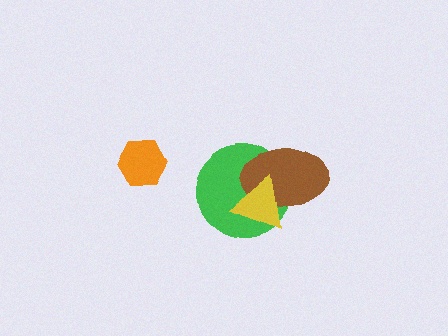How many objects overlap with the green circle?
2 objects overlap with the green circle.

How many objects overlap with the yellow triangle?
2 objects overlap with the yellow triangle.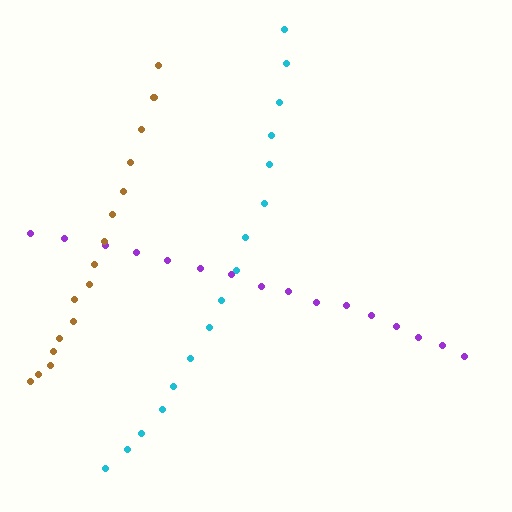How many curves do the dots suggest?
There are 3 distinct paths.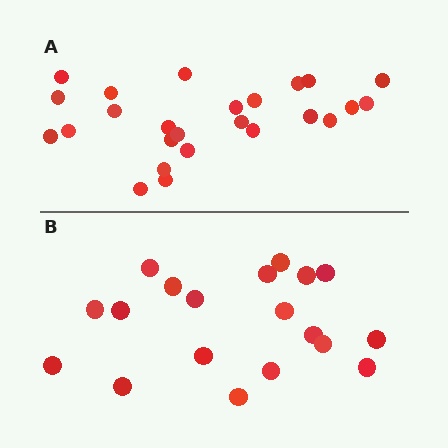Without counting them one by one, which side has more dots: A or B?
Region A (the top region) has more dots.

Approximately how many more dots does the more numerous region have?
Region A has about 6 more dots than region B.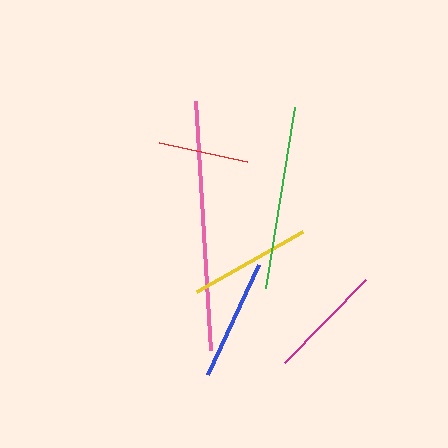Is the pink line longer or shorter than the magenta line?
The pink line is longer than the magenta line.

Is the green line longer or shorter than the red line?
The green line is longer than the red line.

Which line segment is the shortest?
The red line is the shortest at approximately 90 pixels.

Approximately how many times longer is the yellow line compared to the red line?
The yellow line is approximately 1.4 times the length of the red line.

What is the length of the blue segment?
The blue segment is approximately 122 pixels long.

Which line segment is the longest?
The pink line is the longest at approximately 249 pixels.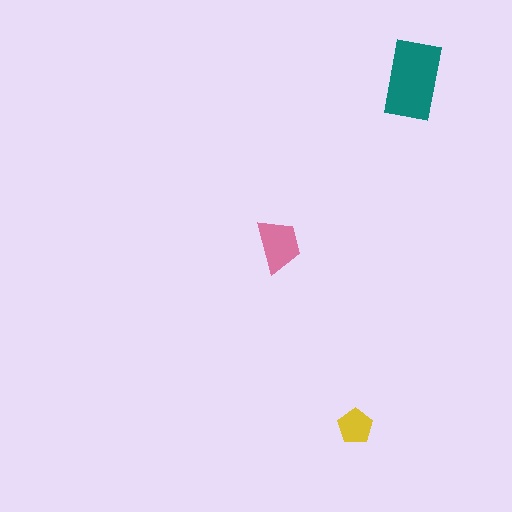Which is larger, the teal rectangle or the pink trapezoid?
The teal rectangle.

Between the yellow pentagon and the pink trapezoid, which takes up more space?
The pink trapezoid.